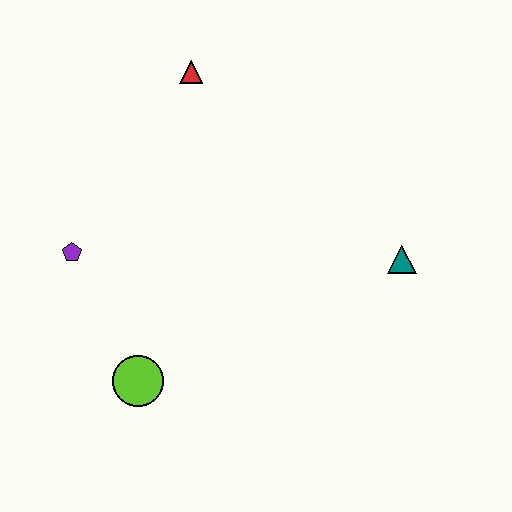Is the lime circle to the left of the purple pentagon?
No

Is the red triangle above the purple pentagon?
Yes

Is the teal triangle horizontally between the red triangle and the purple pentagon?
No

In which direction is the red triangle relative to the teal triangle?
The red triangle is to the left of the teal triangle.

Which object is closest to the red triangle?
The purple pentagon is closest to the red triangle.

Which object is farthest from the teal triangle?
The purple pentagon is farthest from the teal triangle.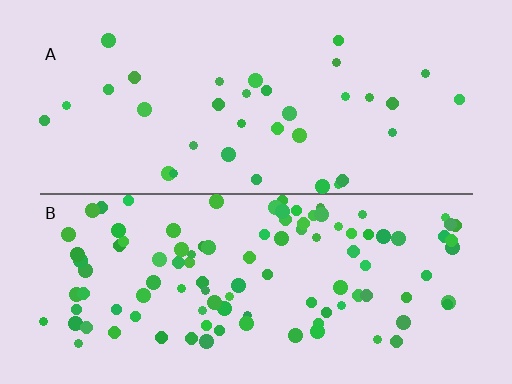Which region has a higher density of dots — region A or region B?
B (the bottom).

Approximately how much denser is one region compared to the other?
Approximately 3.0× — region B over region A.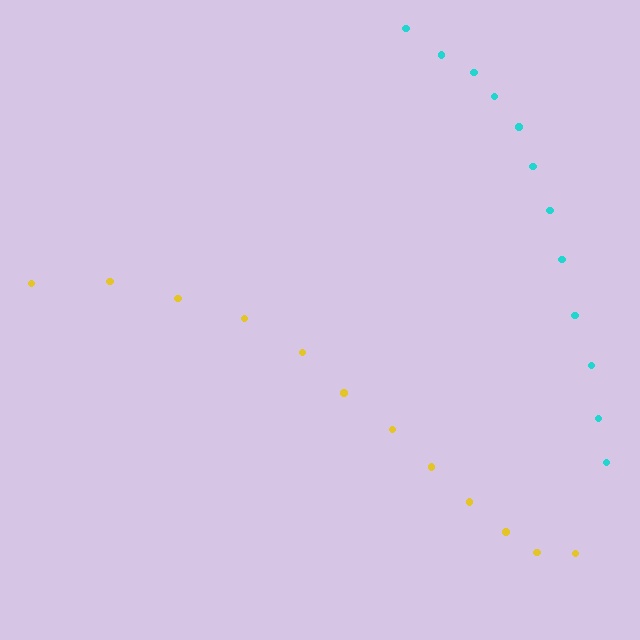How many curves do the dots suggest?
There are 2 distinct paths.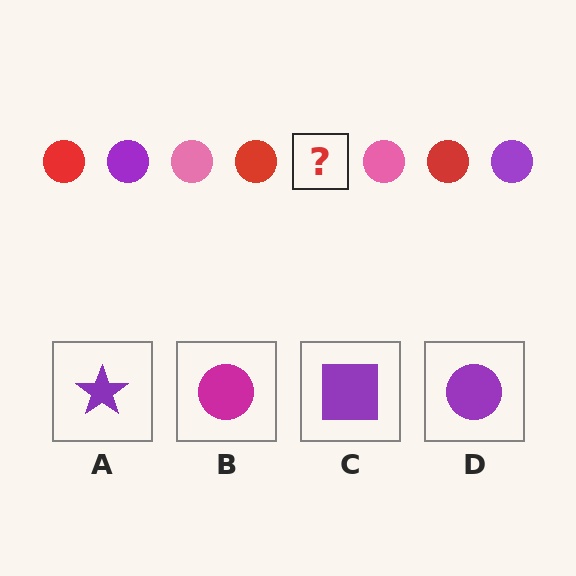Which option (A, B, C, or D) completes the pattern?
D.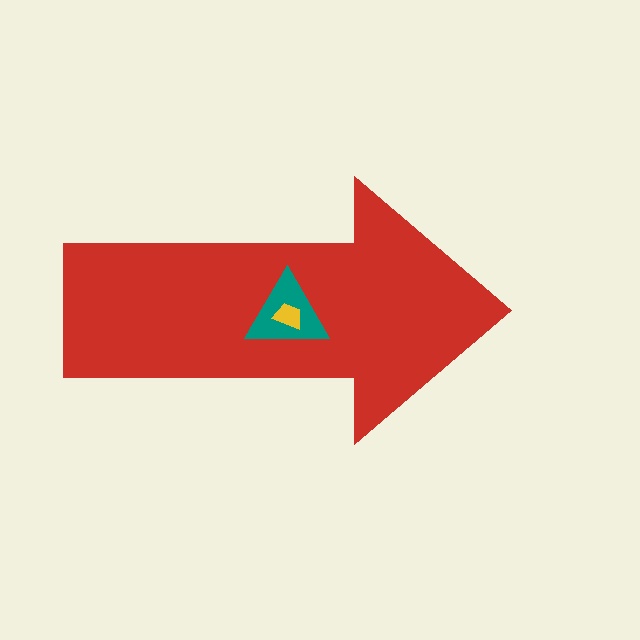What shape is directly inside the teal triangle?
The yellow trapezoid.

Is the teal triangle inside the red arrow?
Yes.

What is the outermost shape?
The red arrow.